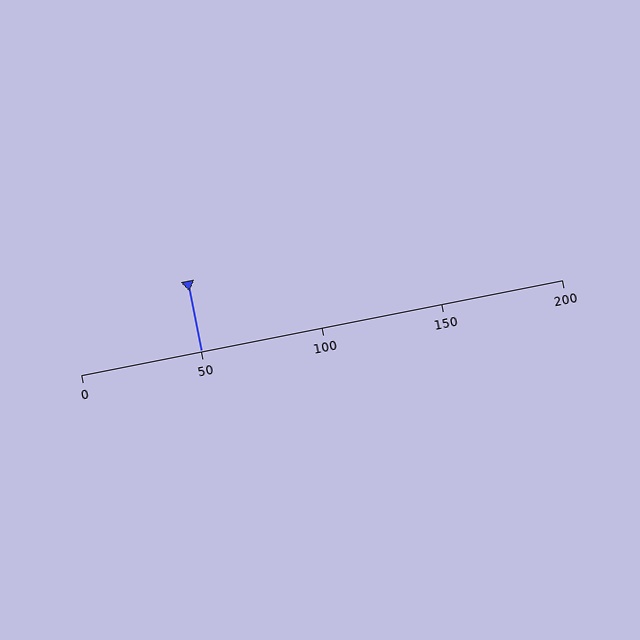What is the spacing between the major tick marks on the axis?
The major ticks are spaced 50 apart.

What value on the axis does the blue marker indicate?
The marker indicates approximately 50.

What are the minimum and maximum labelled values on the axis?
The axis runs from 0 to 200.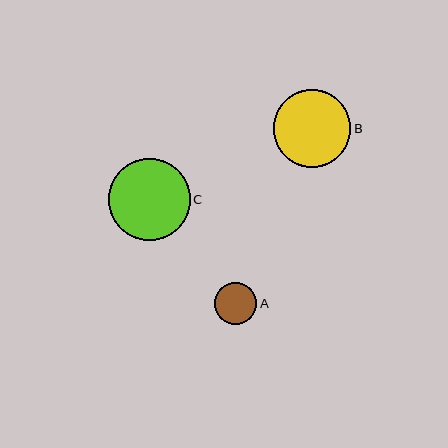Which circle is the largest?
Circle C is the largest with a size of approximately 82 pixels.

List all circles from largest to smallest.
From largest to smallest: C, B, A.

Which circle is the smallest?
Circle A is the smallest with a size of approximately 42 pixels.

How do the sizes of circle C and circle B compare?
Circle C and circle B are approximately the same size.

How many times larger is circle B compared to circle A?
Circle B is approximately 1.8 times the size of circle A.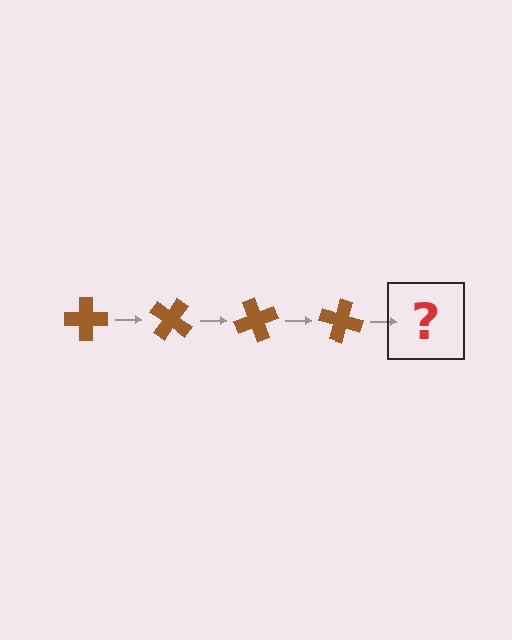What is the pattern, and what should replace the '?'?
The pattern is that the cross rotates 35 degrees each step. The '?' should be a brown cross rotated 140 degrees.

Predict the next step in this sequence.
The next step is a brown cross rotated 140 degrees.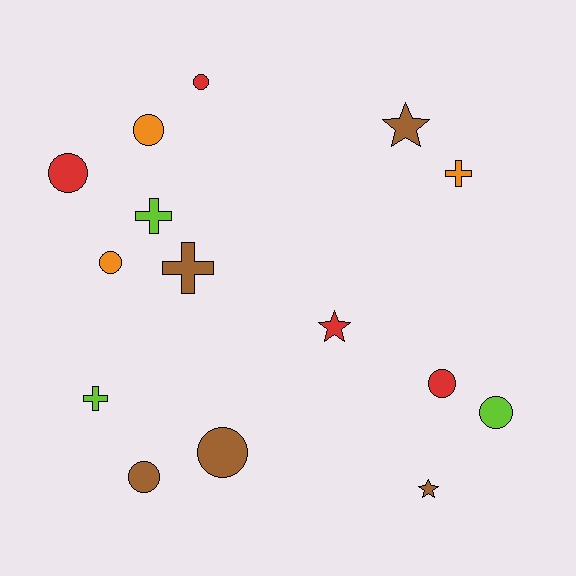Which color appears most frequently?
Brown, with 5 objects.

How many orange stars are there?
There are no orange stars.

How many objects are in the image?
There are 15 objects.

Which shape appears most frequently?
Circle, with 8 objects.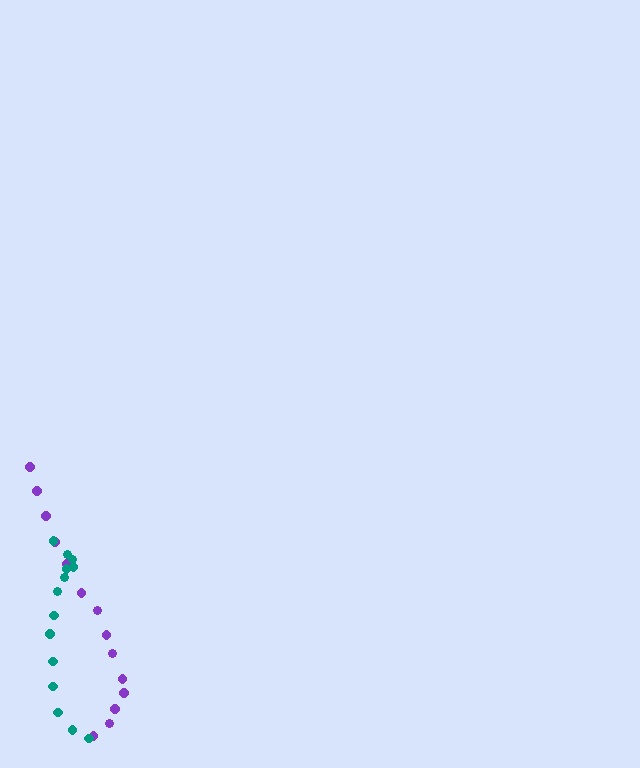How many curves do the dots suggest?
There are 2 distinct paths.